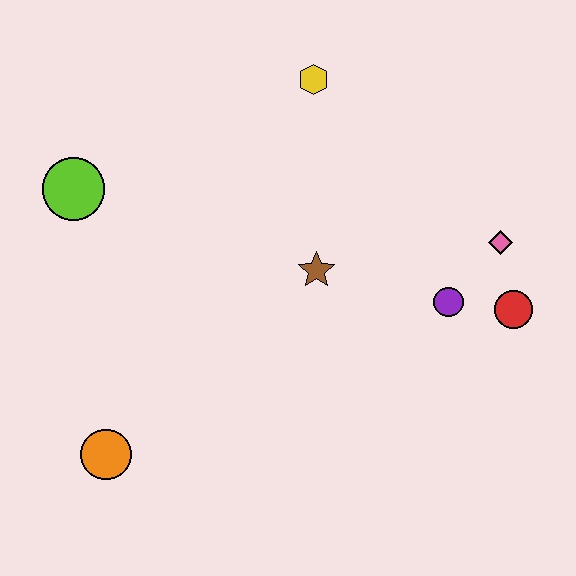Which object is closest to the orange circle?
The lime circle is closest to the orange circle.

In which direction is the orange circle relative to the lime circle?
The orange circle is below the lime circle.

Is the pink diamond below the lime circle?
Yes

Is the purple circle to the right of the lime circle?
Yes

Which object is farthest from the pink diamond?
The orange circle is farthest from the pink diamond.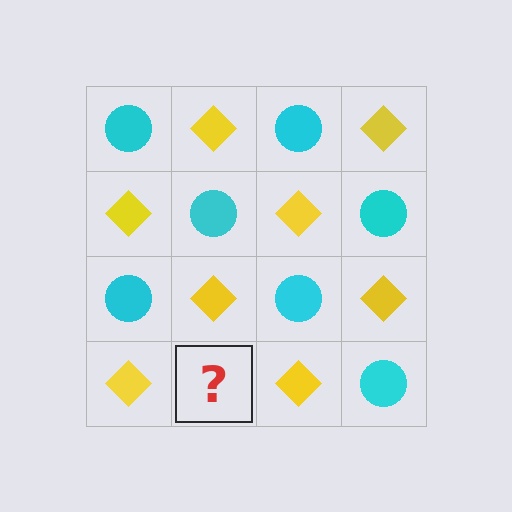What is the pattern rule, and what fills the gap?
The rule is that it alternates cyan circle and yellow diamond in a checkerboard pattern. The gap should be filled with a cyan circle.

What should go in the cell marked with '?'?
The missing cell should contain a cyan circle.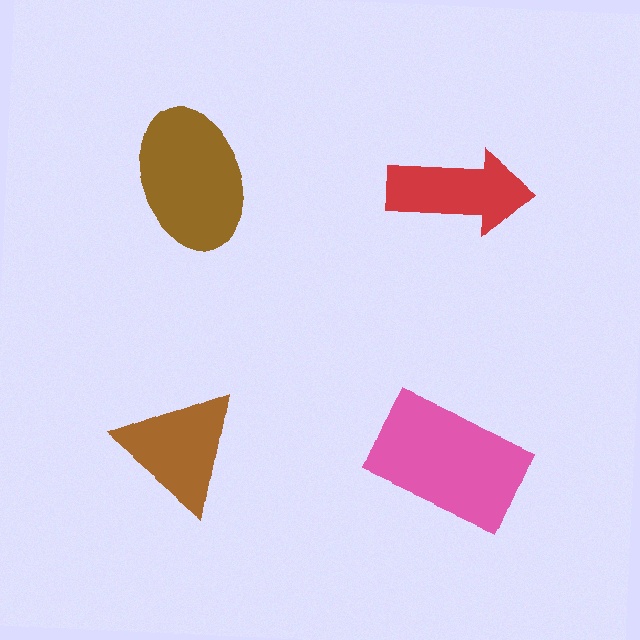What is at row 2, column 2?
A pink rectangle.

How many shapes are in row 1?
2 shapes.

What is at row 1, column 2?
A red arrow.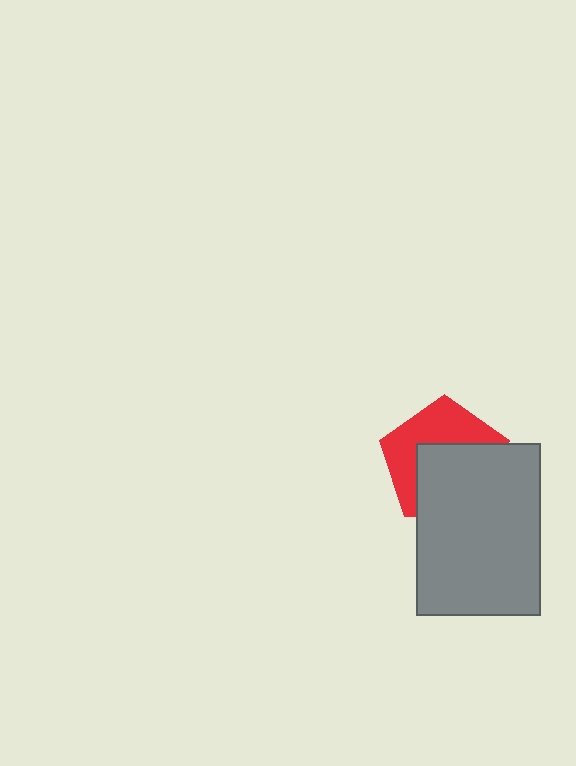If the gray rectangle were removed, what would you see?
You would see the complete red pentagon.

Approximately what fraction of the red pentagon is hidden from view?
Roughly 54% of the red pentagon is hidden behind the gray rectangle.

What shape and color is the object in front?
The object in front is a gray rectangle.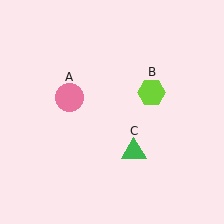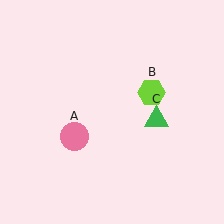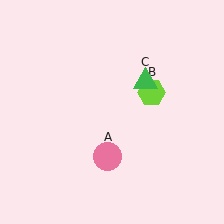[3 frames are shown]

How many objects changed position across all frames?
2 objects changed position: pink circle (object A), green triangle (object C).